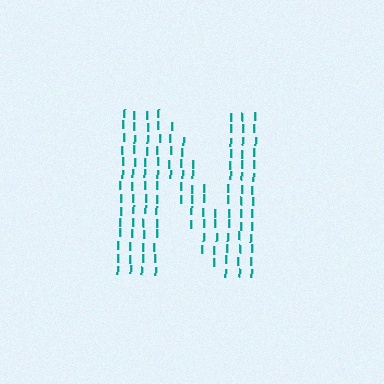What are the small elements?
The small elements are letter I's.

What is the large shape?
The large shape is the letter N.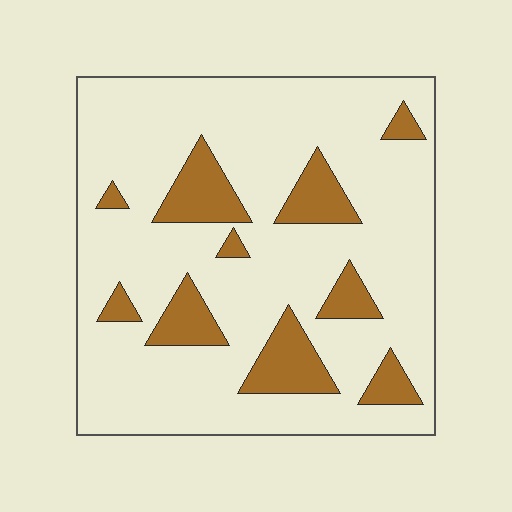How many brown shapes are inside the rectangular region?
10.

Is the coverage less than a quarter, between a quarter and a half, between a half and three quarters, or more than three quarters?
Less than a quarter.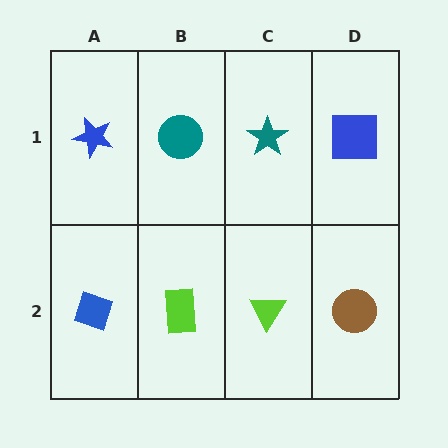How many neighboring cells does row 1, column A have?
2.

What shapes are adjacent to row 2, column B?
A teal circle (row 1, column B), a blue diamond (row 2, column A), a lime triangle (row 2, column C).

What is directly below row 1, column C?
A lime triangle.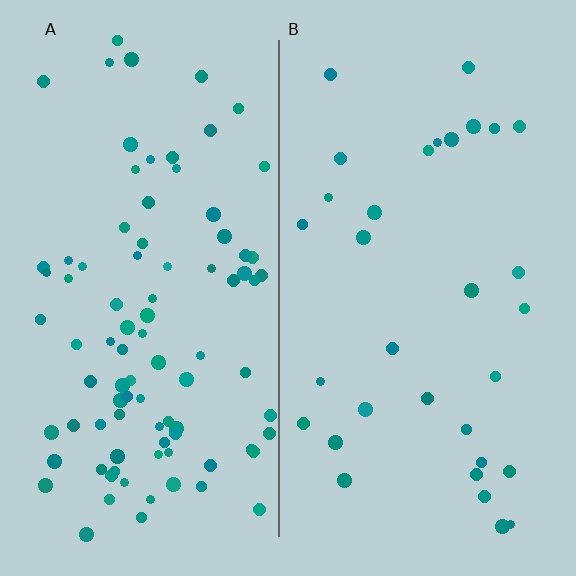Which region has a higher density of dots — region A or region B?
A (the left).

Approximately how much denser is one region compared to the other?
Approximately 2.8× — region A over region B.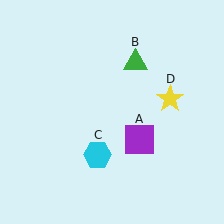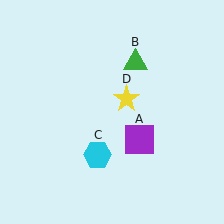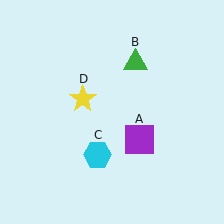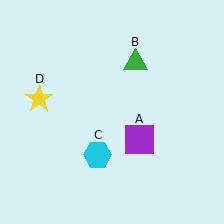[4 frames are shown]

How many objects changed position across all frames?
1 object changed position: yellow star (object D).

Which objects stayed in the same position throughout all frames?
Purple square (object A) and green triangle (object B) and cyan hexagon (object C) remained stationary.